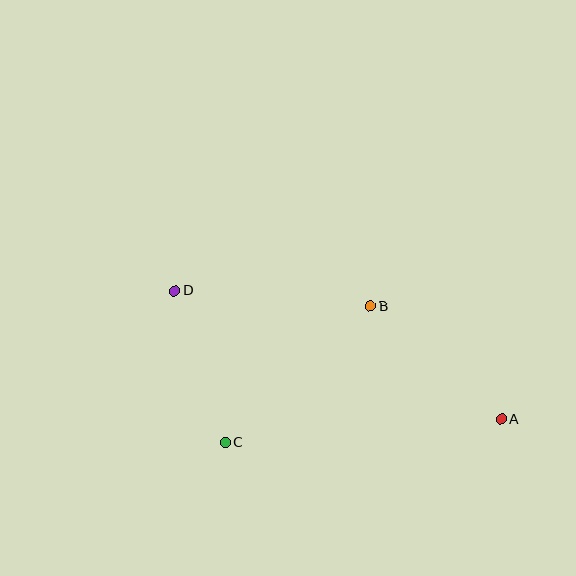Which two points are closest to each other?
Points C and D are closest to each other.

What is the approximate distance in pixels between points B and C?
The distance between B and C is approximately 199 pixels.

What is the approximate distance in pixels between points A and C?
The distance between A and C is approximately 278 pixels.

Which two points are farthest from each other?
Points A and D are farthest from each other.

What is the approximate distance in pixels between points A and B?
The distance between A and B is approximately 173 pixels.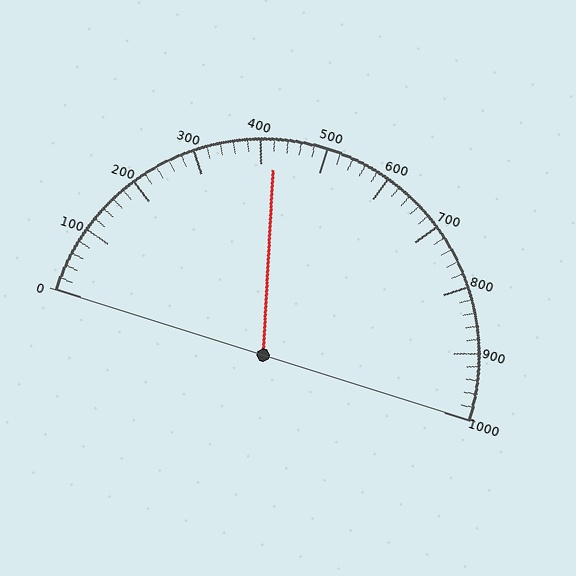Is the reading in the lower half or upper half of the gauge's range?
The reading is in the lower half of the range (0 to 1000).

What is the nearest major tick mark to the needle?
The nearest major tick mark is 400.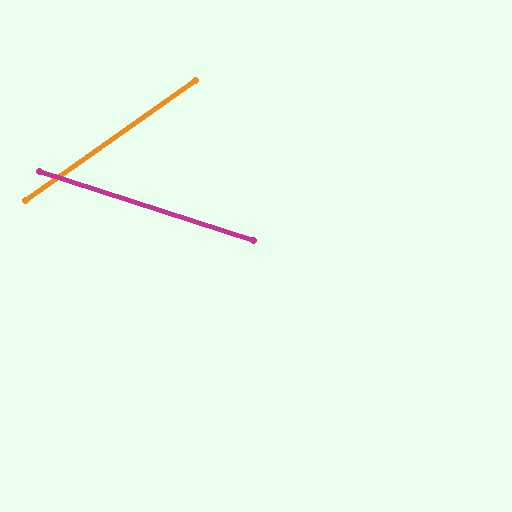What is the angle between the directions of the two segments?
Approximately 53 degrees.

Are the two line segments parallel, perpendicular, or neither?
Neither parallel nor perpendicular — they differ by about 53°.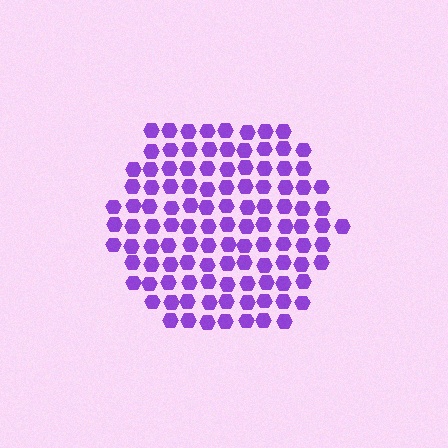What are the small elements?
The small elements are hexagons.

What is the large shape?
The large shape is a hexagon.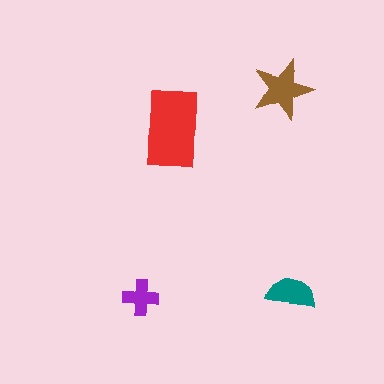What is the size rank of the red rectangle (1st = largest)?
1st.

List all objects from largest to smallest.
The red rectangle, the brown star, the teal semicircle, the purple cross.